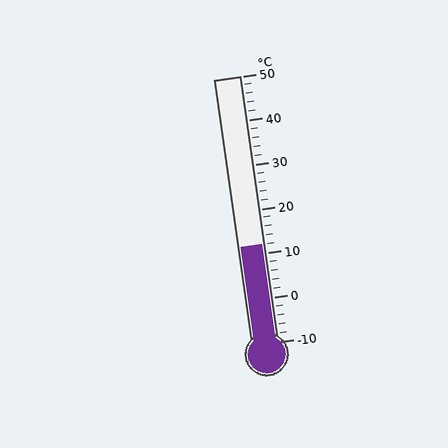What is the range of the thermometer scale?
The thermometer scale ranges from -10°C to 50°C.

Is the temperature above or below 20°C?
The temperature is below 20°C.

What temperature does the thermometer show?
The thermometer shows approximately 12°C.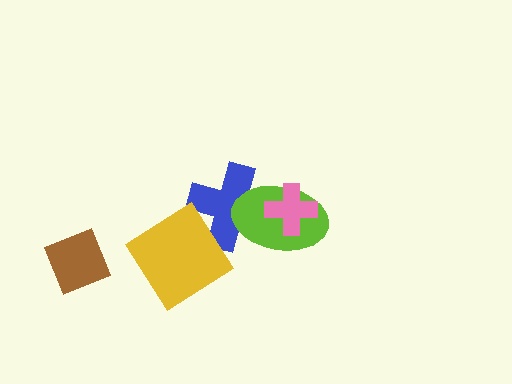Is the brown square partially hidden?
No, no other shape covers it.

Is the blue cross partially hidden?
Yes, it is partially covered by another shape.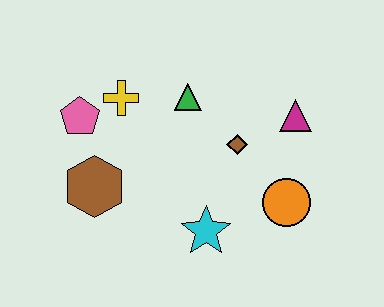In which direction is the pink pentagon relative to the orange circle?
The pink pentagon is to the left of the orange circle.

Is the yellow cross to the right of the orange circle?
No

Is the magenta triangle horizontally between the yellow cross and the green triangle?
No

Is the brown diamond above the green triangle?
No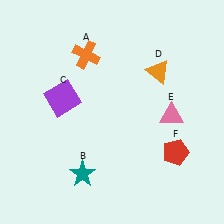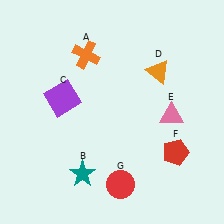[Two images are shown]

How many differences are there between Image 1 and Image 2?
There is 1 difference between the two images.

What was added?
A red circle (G) was added in Image 2.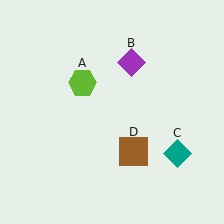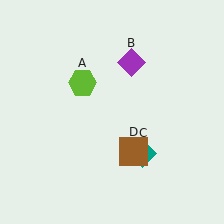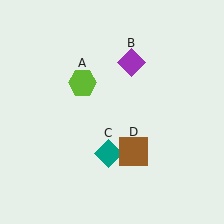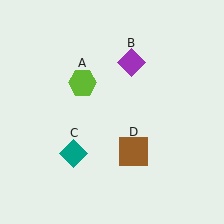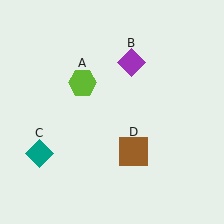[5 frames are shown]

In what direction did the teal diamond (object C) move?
The teal diamond (object C) moved left.